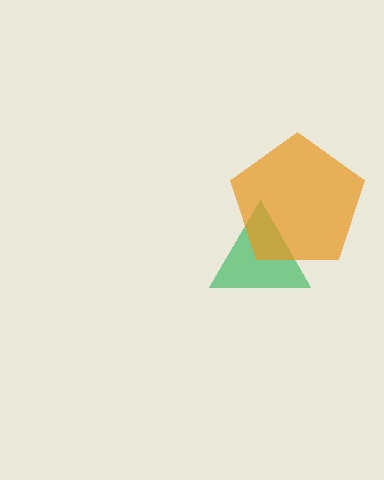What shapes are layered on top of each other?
The layered shapes are: a green triangle, an orange pentagon.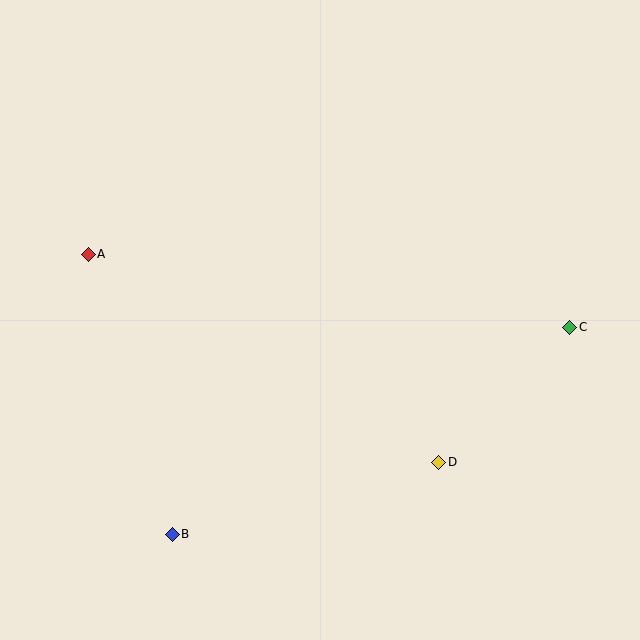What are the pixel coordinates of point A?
Point A is at (88, 254).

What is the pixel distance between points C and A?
The distance between C and A is 487 pixels.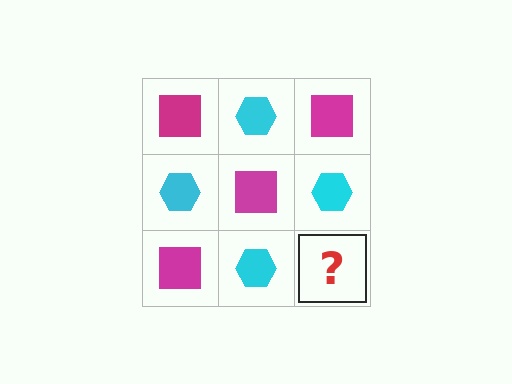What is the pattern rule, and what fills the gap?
The rule is that it alternates magenta square and cyan hexagon in a checkerboard pattern. The gap should be filled with a magenta square.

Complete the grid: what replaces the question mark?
The question mark should be replaced with a magenta square.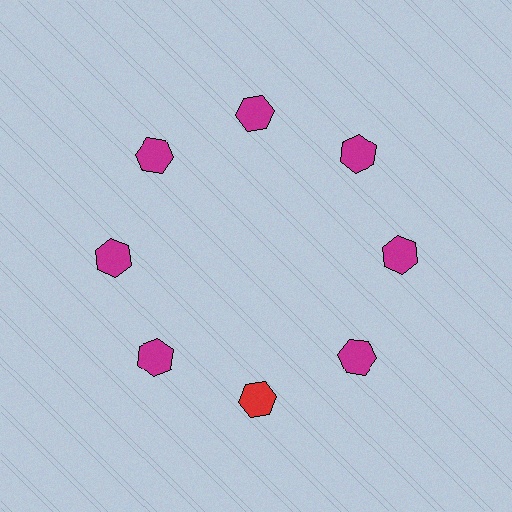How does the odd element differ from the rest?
It has a different color: red instead of magenta.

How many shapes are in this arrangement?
There are 8 shapes arranged in a ring pattern.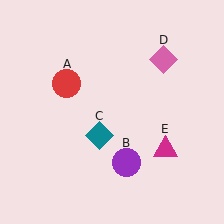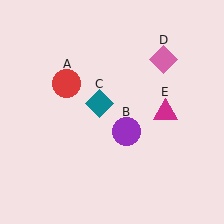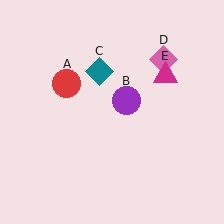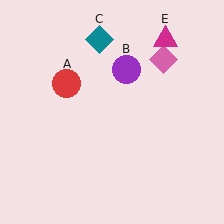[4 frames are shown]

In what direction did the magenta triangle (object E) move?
The magenta triangle (object E) moved up.